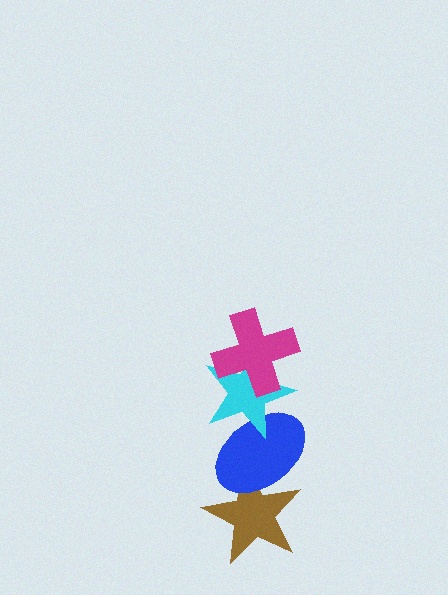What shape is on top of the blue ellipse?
The cyan star is on top of the blue ellipse.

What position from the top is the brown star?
The brown star is 4th from the top.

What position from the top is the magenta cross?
The magenta cross is 1st from the top.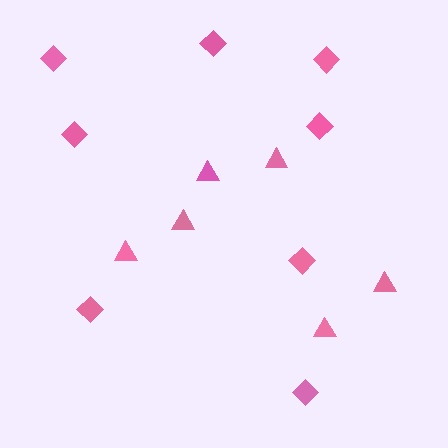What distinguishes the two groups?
There are 2 groups: one group of triangles (6) and one group of diamonds (8).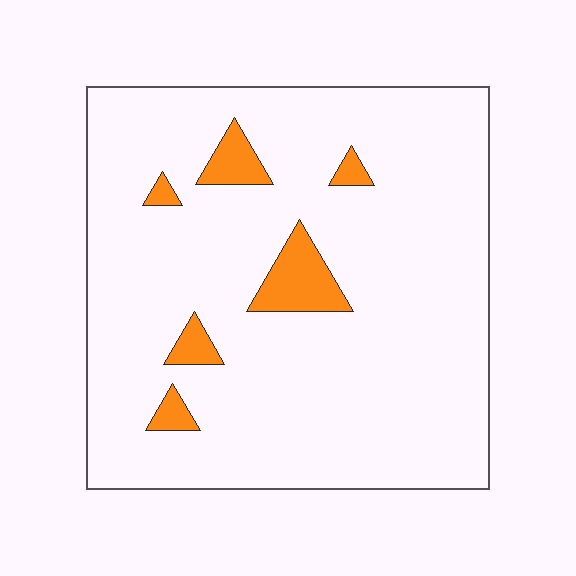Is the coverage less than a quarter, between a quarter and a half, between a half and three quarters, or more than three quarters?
Less than a quarter.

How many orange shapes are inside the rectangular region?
6.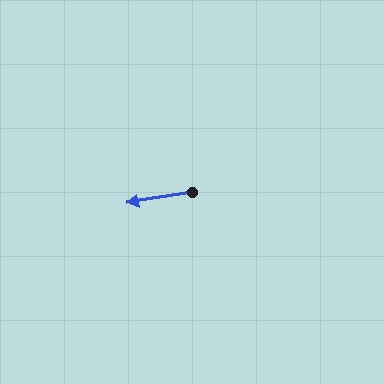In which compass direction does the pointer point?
West.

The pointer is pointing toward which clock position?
Roughly 9 o'clock.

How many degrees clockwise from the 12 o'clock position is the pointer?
Approximately 261 degrees.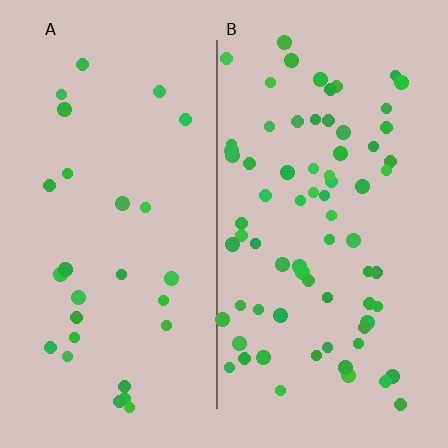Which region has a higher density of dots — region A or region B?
B (the right).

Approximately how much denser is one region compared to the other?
Approximately 2.6× — region B over region A.